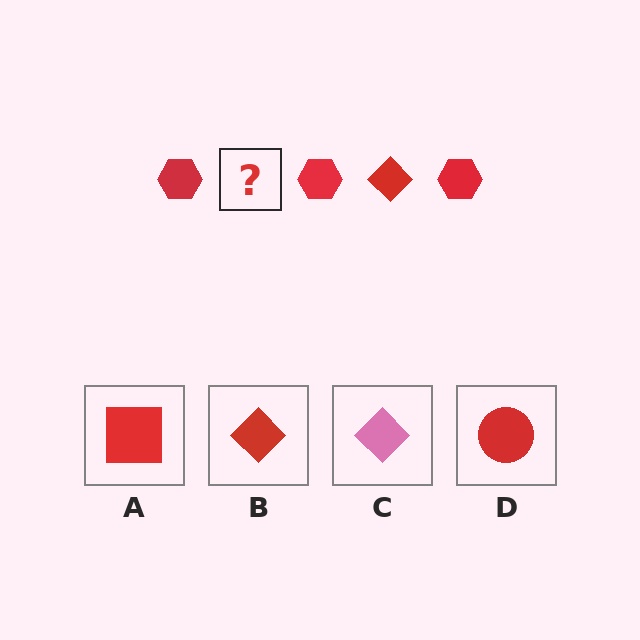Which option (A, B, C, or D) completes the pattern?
B.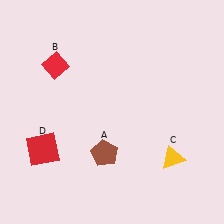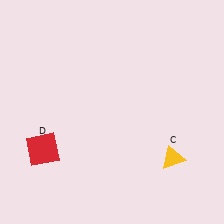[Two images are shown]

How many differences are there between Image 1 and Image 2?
There are 2 differences between the two images.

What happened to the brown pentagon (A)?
The brown pentagon (A) was removed in Image 2. It was in the bottom-left area of Image 1.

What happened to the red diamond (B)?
The red diamond (B) was removed in Image 2. It was in the top-left area of Image 1.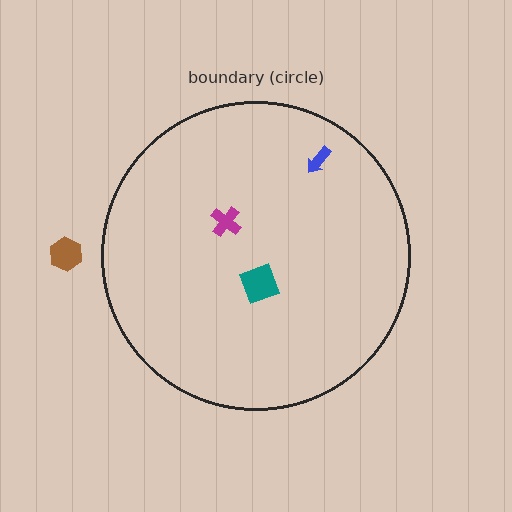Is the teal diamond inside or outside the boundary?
Inside.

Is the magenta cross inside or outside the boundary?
Inside.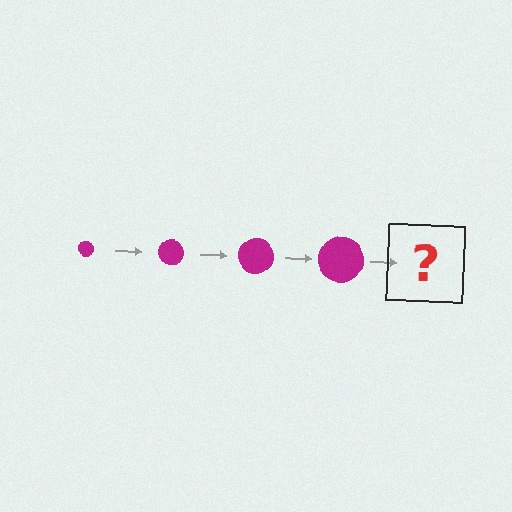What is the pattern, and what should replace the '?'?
The pattern is that the circle gets progressively larger each step. The '?' should be a magenta circle, larger than the previous one.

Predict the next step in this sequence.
The next step is a magenta circle, larger than the previous one.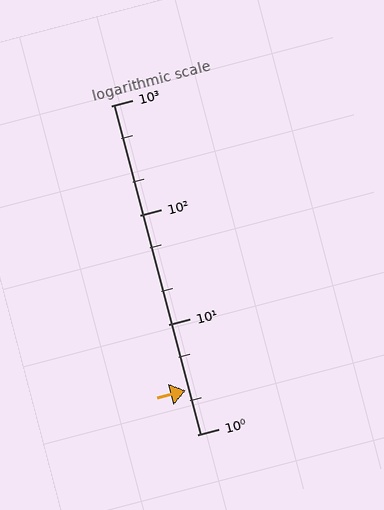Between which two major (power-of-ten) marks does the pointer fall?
The pointer is between 1 and 10.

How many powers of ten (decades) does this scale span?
The scale spans 3 decades, from 1 to 1000.